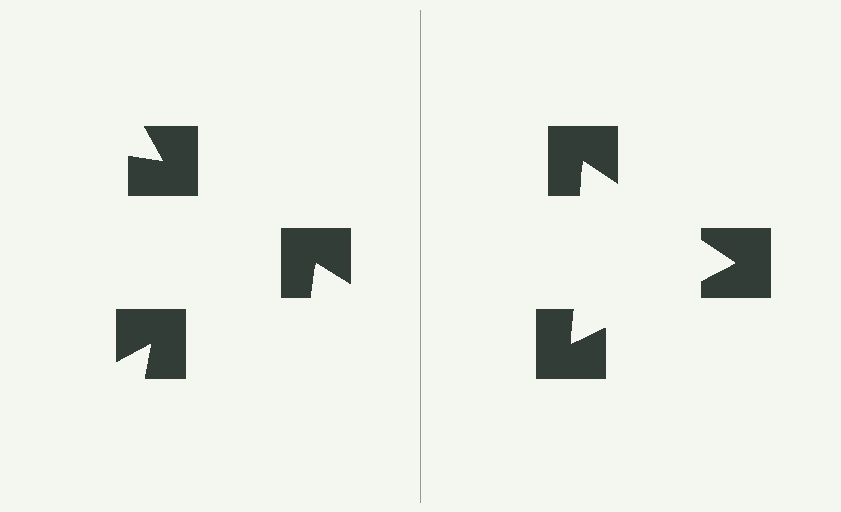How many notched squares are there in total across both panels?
6 — 3 on each side.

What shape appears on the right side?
An illusory triangle.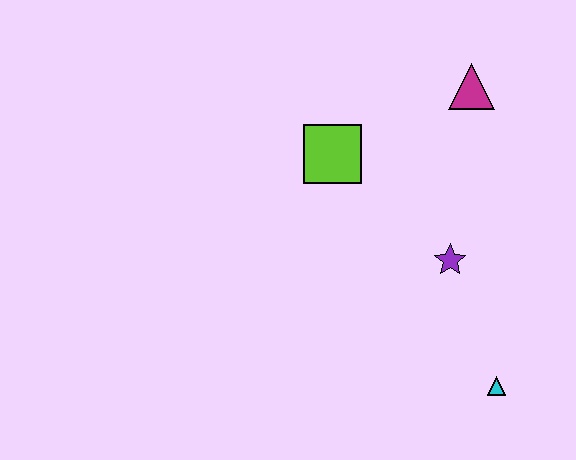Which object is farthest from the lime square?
The cyan triangle is farthest from the lime square.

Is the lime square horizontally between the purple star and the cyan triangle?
No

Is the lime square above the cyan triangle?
Yes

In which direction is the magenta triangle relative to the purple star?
The magenta triangle is above the purple star.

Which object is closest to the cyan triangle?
The purple star is closest to the cyan triangle.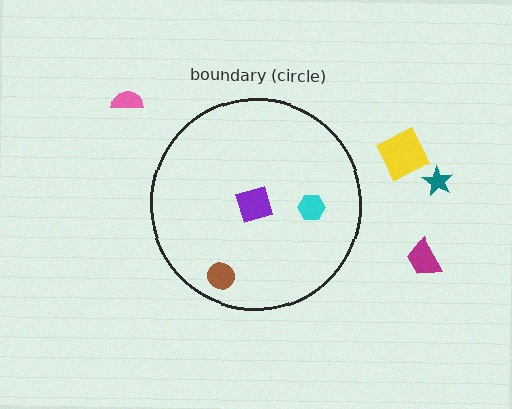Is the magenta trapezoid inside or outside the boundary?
Outside.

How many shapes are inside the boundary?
3 inside, 4 outside.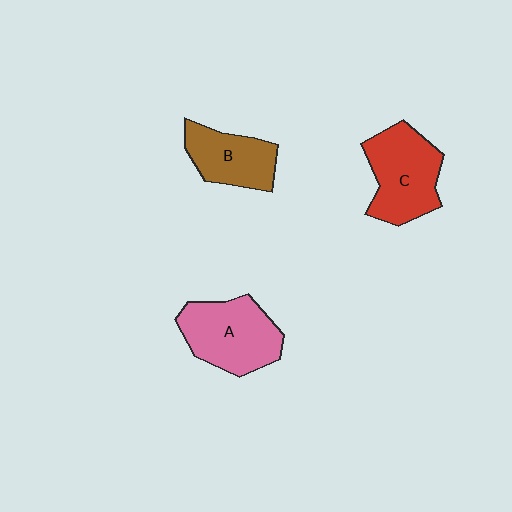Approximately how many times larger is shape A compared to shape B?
Approximately 1.4 times.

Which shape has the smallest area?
Shape B (brown).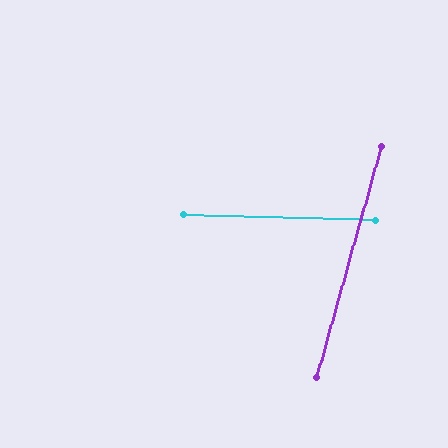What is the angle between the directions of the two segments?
Approximately 76 degrees.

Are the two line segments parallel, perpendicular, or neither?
Neither parallel nor perpendicular — they differ by about 76°.